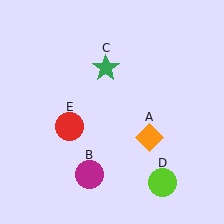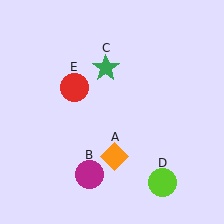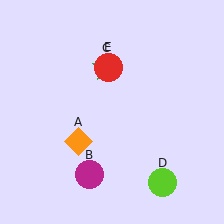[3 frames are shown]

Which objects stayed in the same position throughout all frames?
Magenta circle (object B) and green star (object C) and lime circle (object D) remained stationary.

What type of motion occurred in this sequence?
The orange diamond (object A), red circle (object E) rotated clockwise around the center of the scene.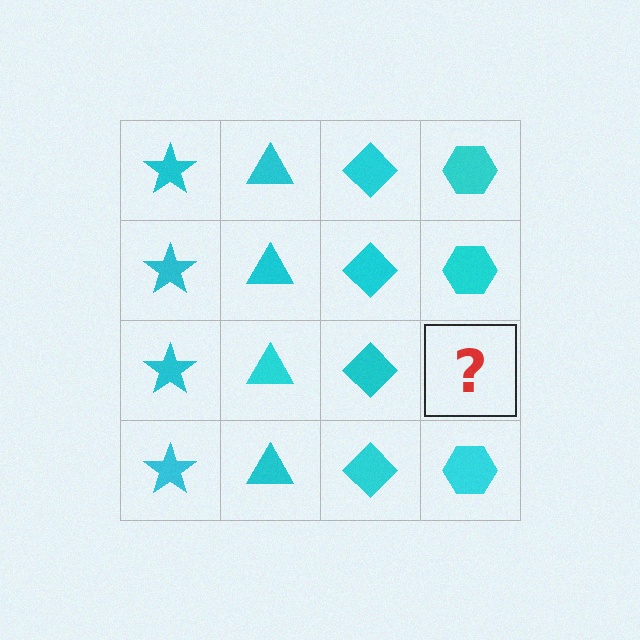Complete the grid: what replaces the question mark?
The question mark should be replaced with a cyan hexagon.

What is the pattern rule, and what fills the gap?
The rule is that each column has a consistent shape. The gap should be filled with a cyan hexagon.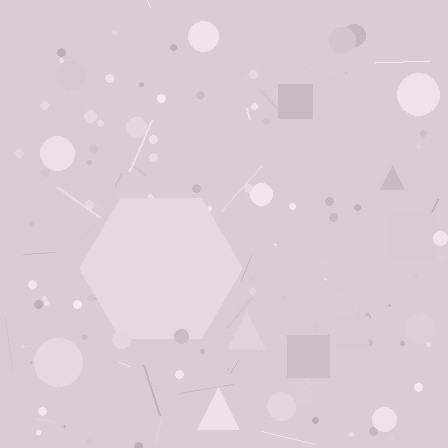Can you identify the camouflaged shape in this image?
The camouflaged shape is a hexagon.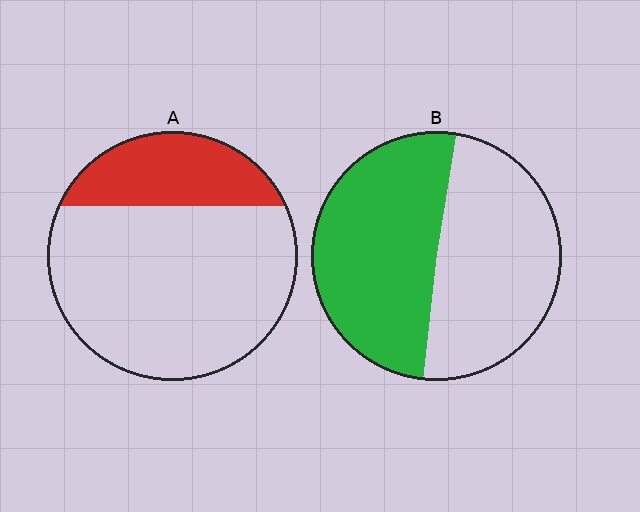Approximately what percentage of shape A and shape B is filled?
A is approximately 25% and B is approximately 50%.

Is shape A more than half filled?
No.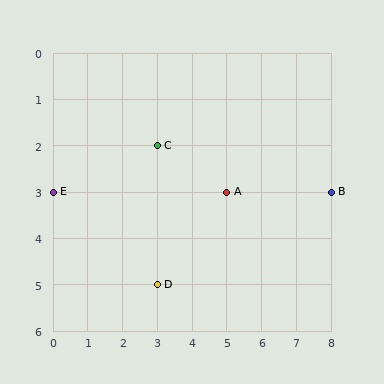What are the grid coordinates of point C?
Point C is at grid coordinates (3, 2).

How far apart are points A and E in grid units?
Points A and E are 5 columns apart.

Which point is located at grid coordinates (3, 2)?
Point C is at (3, 2).